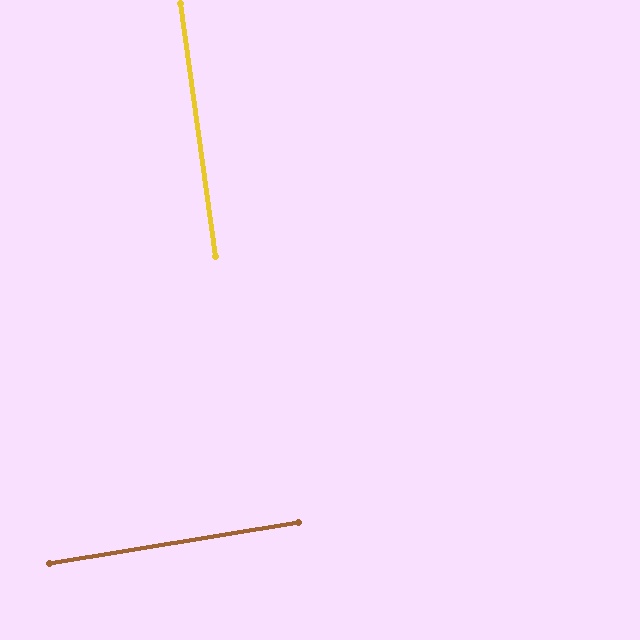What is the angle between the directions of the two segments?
Approximately 89 degrees.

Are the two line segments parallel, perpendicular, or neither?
Perpendicular — they meet at approximately 89°.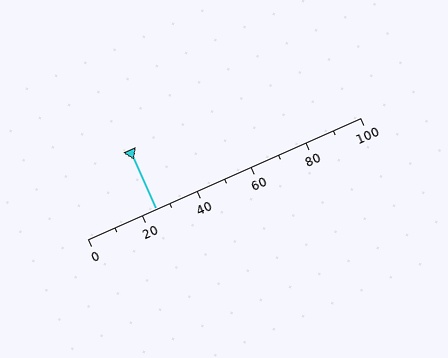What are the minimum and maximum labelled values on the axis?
The axis runs from 0 to 100.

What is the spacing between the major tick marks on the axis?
The major ticks are spaced 20 apart.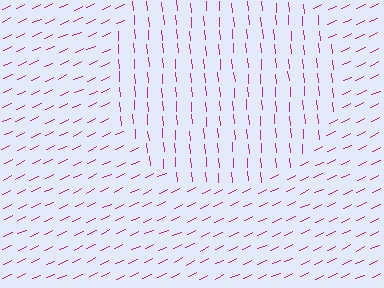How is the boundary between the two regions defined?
The boundary is defined purely by a change in line orientation (approximately 69 degrees difference). All lines are the same color and thickness.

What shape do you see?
I see a circle.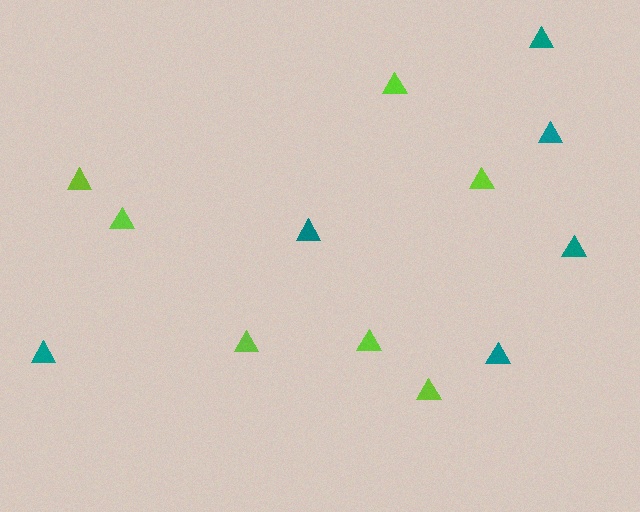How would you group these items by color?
There are 2 groups: one group of teal triangles (6) and one group of lime triangles (7).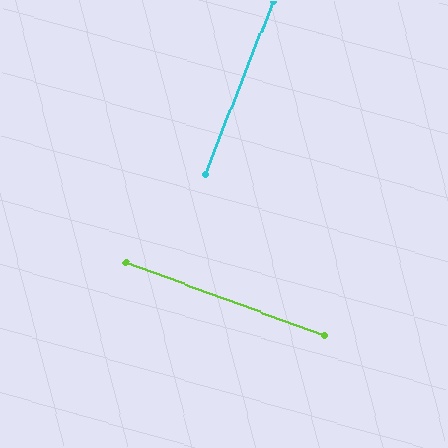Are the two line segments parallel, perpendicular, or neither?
Perpendicular — they meet at approximately 89°.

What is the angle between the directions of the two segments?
Approximately 89 degrees.